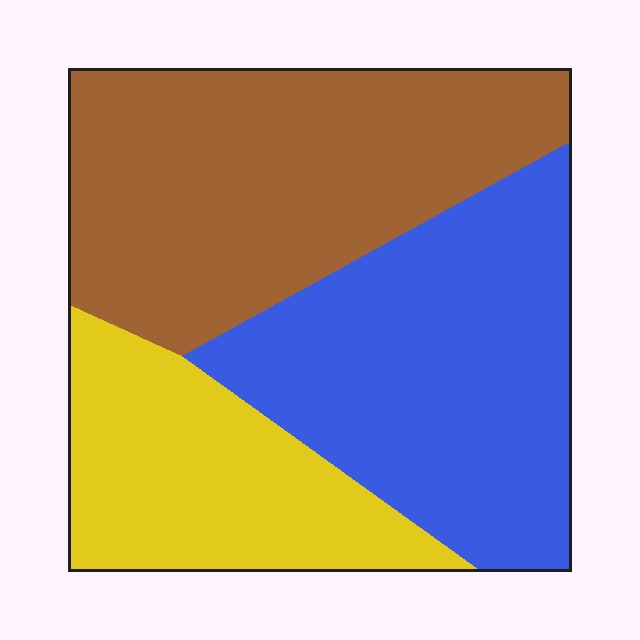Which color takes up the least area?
Yellow, at roughly 25%.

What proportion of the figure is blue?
Blue covers roughly 35% of the figure.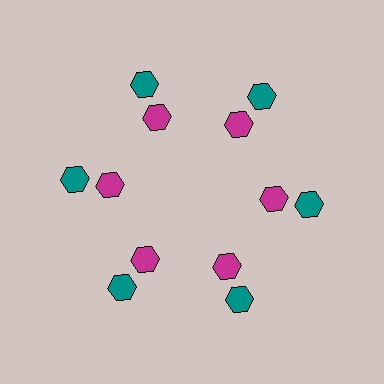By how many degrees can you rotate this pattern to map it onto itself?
The pattern maps onto itself every 60 degrees of rotation.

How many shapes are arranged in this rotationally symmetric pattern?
There are 12 shapes, arranged in 6 groups of 2.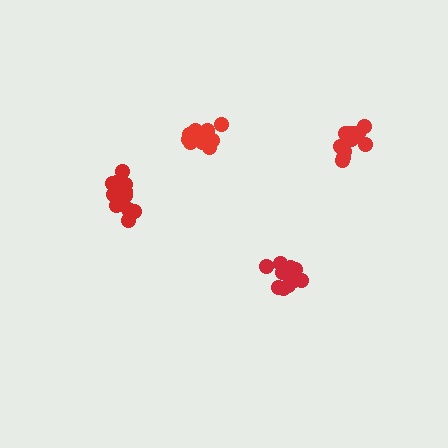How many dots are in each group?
Group 1: 14 dots, Group 2: 13 dots, Group 3: 15 dots, Group 4: 19 dots (61 total).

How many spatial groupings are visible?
There are 4 spatial groupings.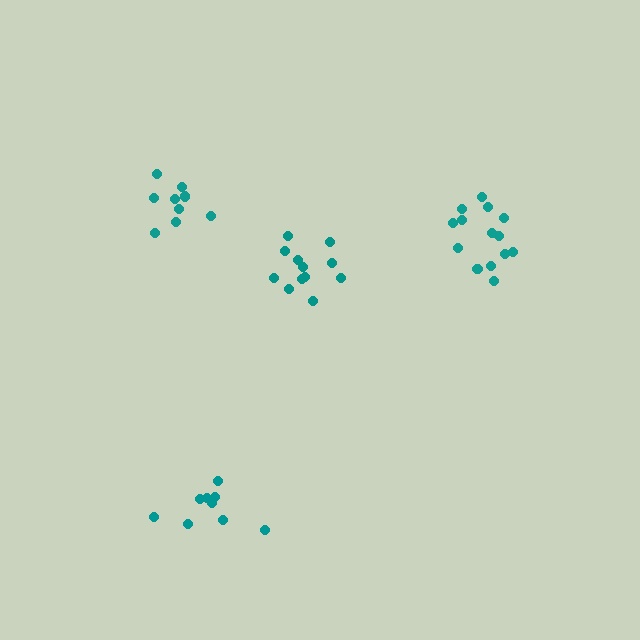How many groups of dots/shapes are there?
There are 4 groups.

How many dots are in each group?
Group 1: 14 dots, Group 2: 12 dots, Group 3: 9 dots, Group 4: 9 dots (44 total).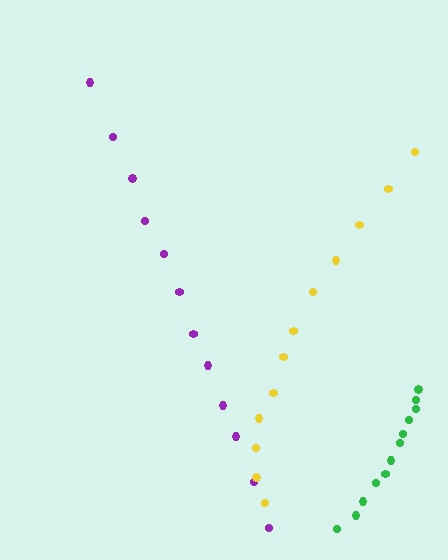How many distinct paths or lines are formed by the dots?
There are 3 distinct paths.